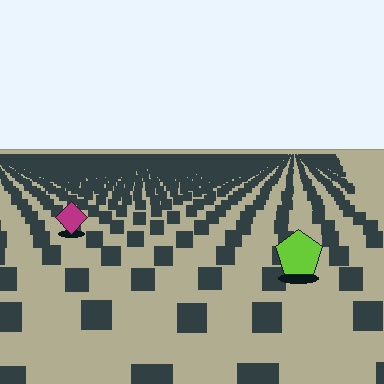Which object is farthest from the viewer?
The magenta diamond is farthest from the viewer. It appears smaller and the ground texture around it is denser.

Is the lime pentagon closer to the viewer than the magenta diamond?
Yes. The lime pentagon is closer — you can tell from the texture gradient: the ground texture is coarser near it.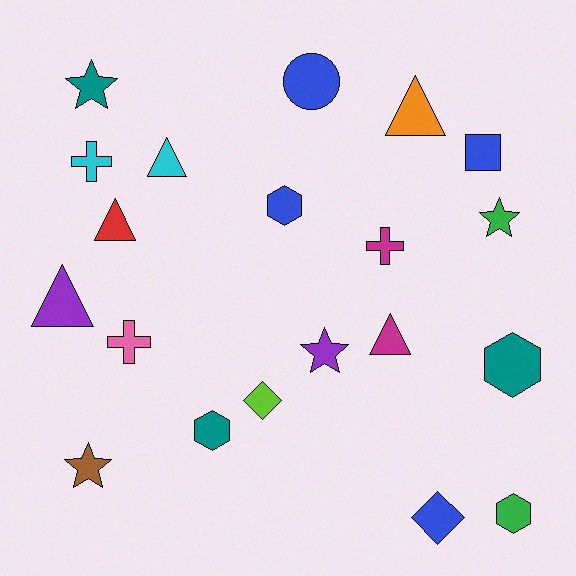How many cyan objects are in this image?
There are 2 cyan objects.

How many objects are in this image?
There are 20 objects.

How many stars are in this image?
There are 4 stars.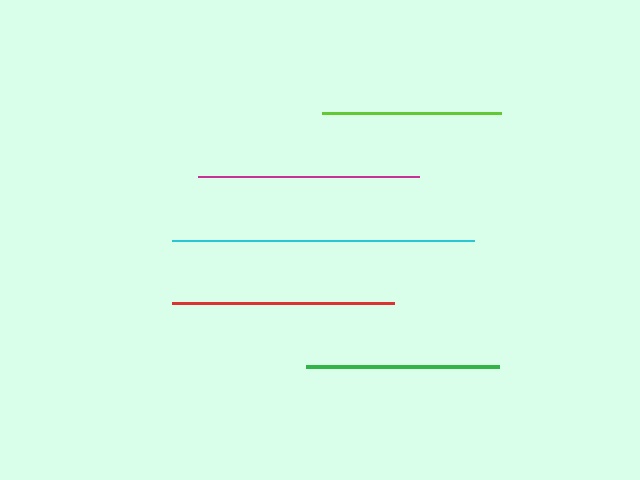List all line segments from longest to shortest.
From longest to shortest: cyan, red, magenta, green, lime.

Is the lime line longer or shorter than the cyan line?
The cyan line is longer than the lime line.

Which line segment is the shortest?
The lime line is the shortest at approximately 179 pixels.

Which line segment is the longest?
The cyan line is the longest at approximately 302 pixels.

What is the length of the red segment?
The red segment is approximately 222 pixels long.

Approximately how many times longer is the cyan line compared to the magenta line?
The cyan line is approximately 1.4 times the length of the magenta line.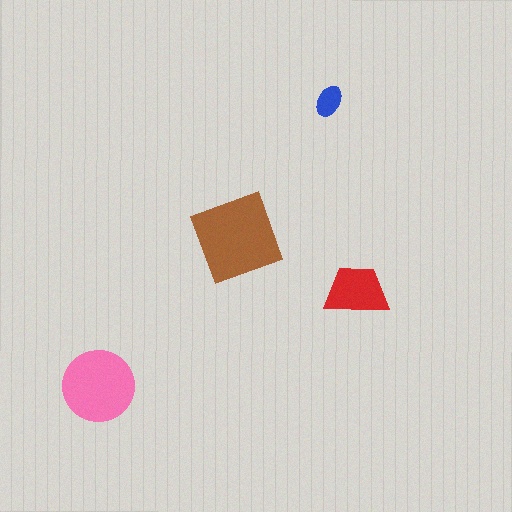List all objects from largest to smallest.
The brown square, the pink circle, the red trapezoid, the blue ellipse.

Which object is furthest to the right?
The red trapezoid is rightmost.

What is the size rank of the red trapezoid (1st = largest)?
3rd.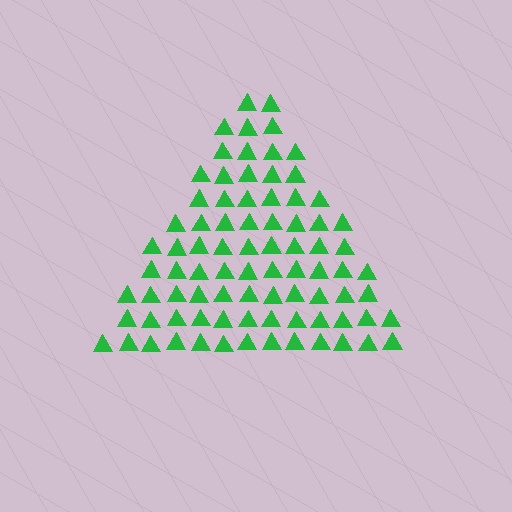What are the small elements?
The small elements are triangles.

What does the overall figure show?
The overall figure shows a triangle.